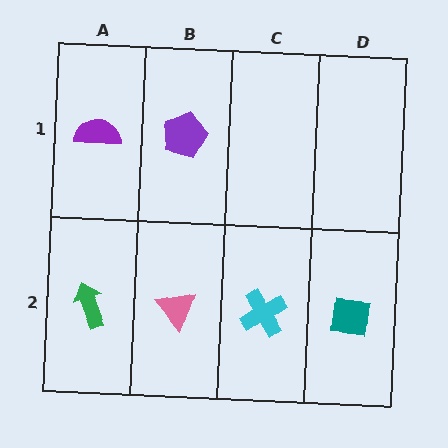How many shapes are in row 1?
2 shapes.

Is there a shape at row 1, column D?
No, that cell is empty.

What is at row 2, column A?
A green arrow.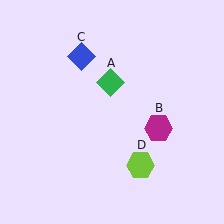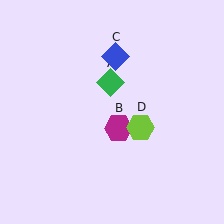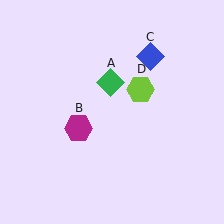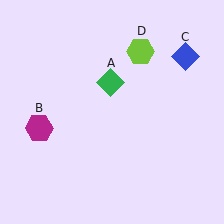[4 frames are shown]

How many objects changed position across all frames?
3 objects changed position: magenta hexagon (object B), blue diamond (object C), lime hexagon (object D).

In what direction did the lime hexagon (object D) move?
The lime hexagon (object D) moved up.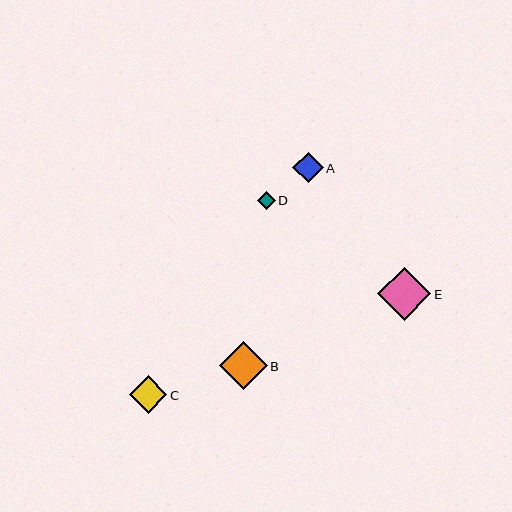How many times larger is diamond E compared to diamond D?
Diamond E is approximately 3.1 times the size of diamond D.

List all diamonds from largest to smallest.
From largest to smallest: E, B, C, A, D.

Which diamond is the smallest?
Diamond D is the smallest with a size of approximately 17 pixels.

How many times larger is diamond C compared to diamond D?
Diamond C is approximately 2.1 times the size of diamond D.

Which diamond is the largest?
Diamond E is the largest with a size of approximately 53 pixels.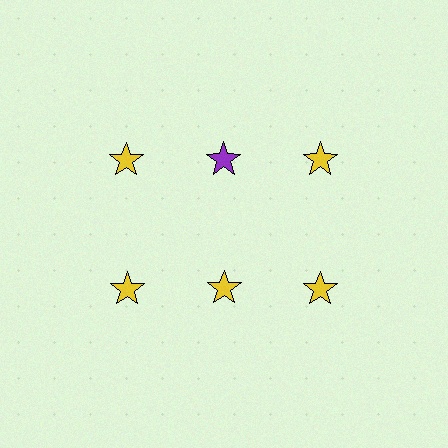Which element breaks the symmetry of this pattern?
The purple star in the top row, second from left column breaks the symmetry. All other shapes are yellow stars.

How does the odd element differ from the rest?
It has a different color: purple instead of yellow.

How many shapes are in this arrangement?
There are 6 shapes arranged in a grid pattern.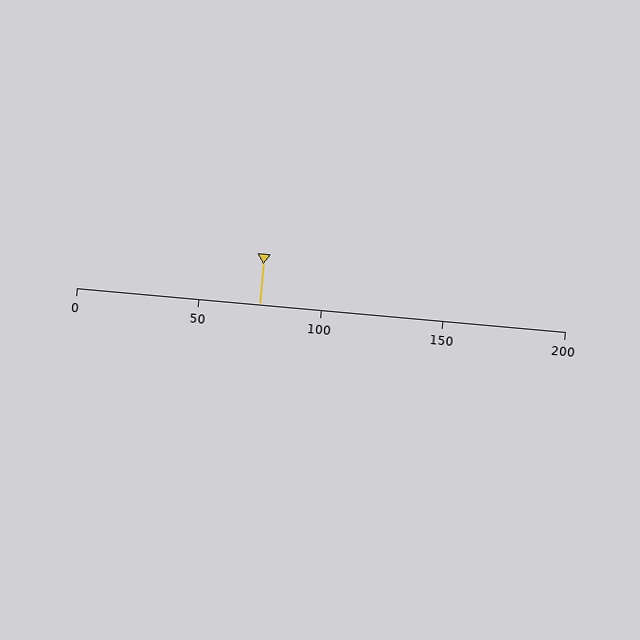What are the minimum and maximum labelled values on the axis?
The axis runs from 0 to 200.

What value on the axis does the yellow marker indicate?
The marker indicates approximately 75.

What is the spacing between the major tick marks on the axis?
The major ticks are spaced 50 apart.